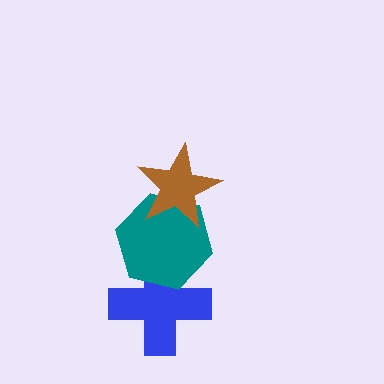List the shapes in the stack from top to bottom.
From top to bottom: the brown star, the teal hexagon, the blue cross.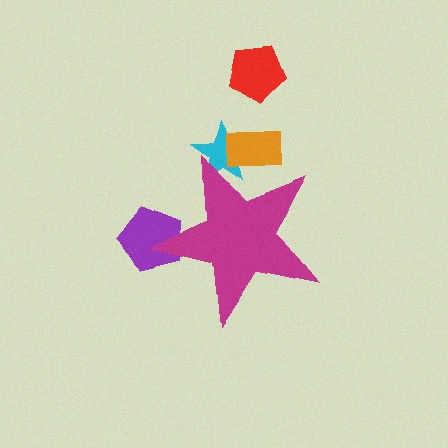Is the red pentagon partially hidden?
No, the red pentagon is fully visible.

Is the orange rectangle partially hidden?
Yes, the orange rectangle is partially hidden behind the magenta star.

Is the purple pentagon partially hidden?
Yes, the purple pentagon is partially hidden behind the magenta star.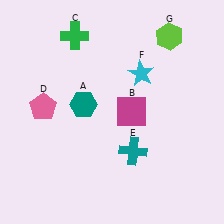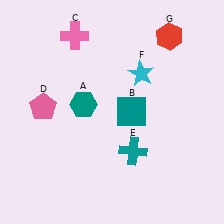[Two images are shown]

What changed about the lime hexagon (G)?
In Image 1, G is lime. In Image 2, it changed to red.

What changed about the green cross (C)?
In Image 1, C is green. In Image 2, it changed to pink.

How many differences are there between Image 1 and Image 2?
There are 3 differences between the two images.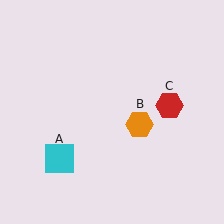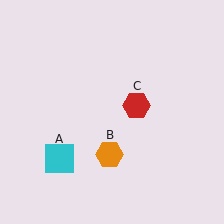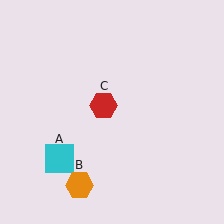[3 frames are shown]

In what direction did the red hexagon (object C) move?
The red hexagon (object C) moved left.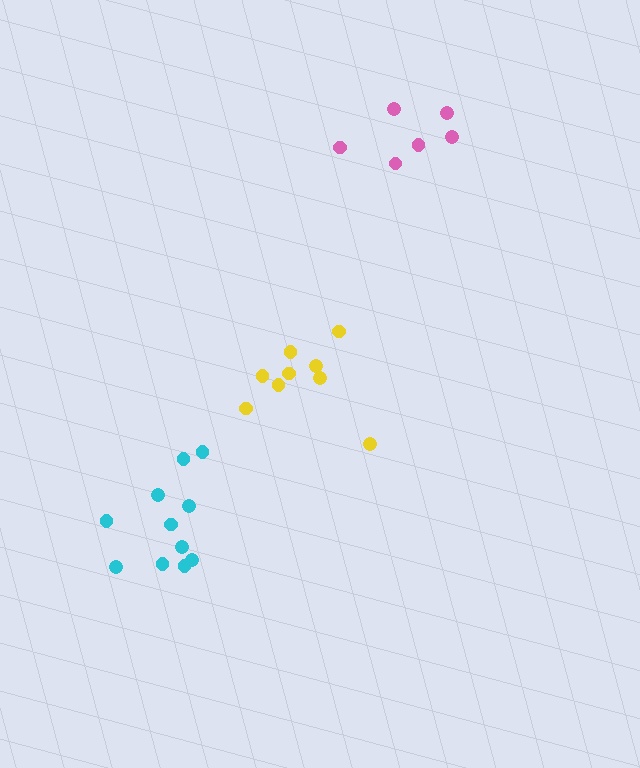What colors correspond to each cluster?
The clusters are colored: yellow, pink, cyan.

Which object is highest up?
The pink cluster is topmost.